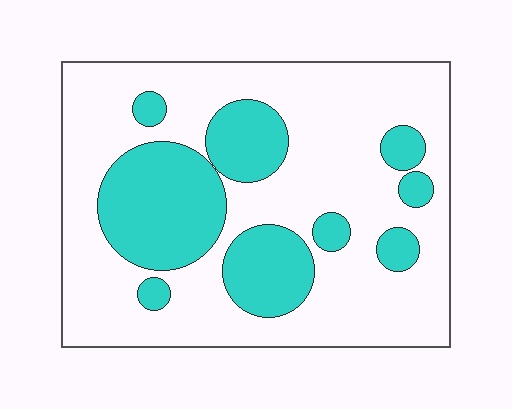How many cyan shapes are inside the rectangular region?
9.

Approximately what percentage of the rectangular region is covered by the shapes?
Approximately 30%.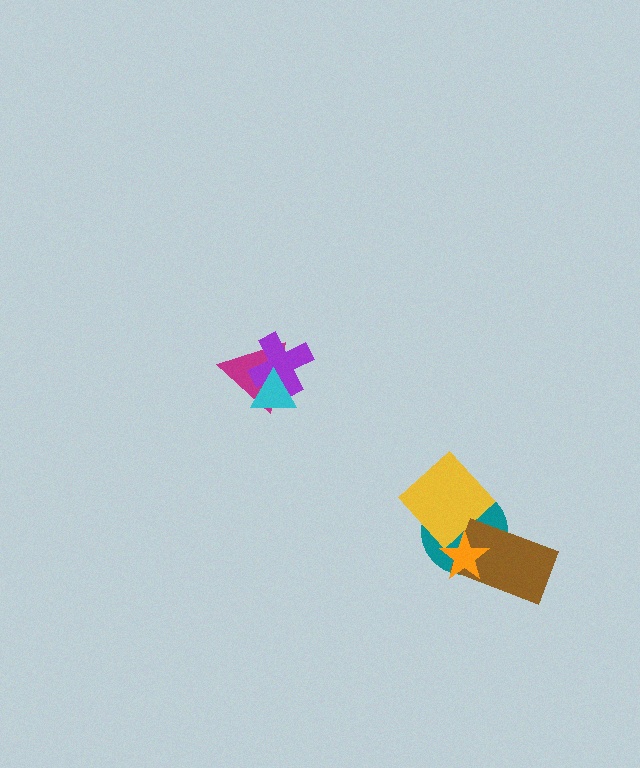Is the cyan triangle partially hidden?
No, no other shape covers it.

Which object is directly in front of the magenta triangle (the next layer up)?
The purple cross is directly in front of the magenta triangle.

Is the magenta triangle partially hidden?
Yes, it is partially covered by another shape.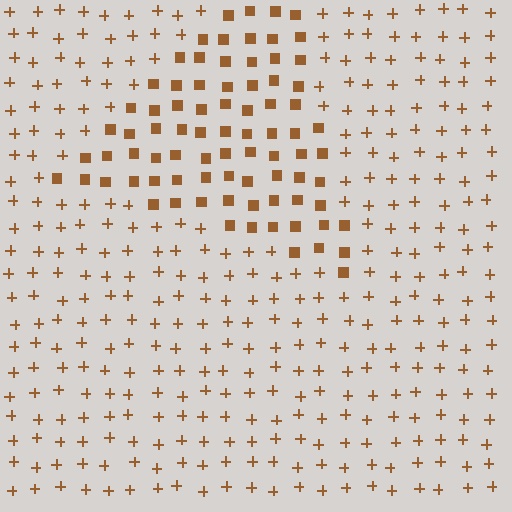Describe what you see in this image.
The image is filled with small brown elements arranged in a uniform grid. A triangle-shaped region contains squares, while the surrounding area contains plus signs. The boundary is defined purely by the change in element shape.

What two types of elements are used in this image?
The image uses squares inside the triangle region and plus signs outside it.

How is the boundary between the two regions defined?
The boundary is defined by a change in element shape: squares inside vs. plus signs outside. All elements share the same color and spacing.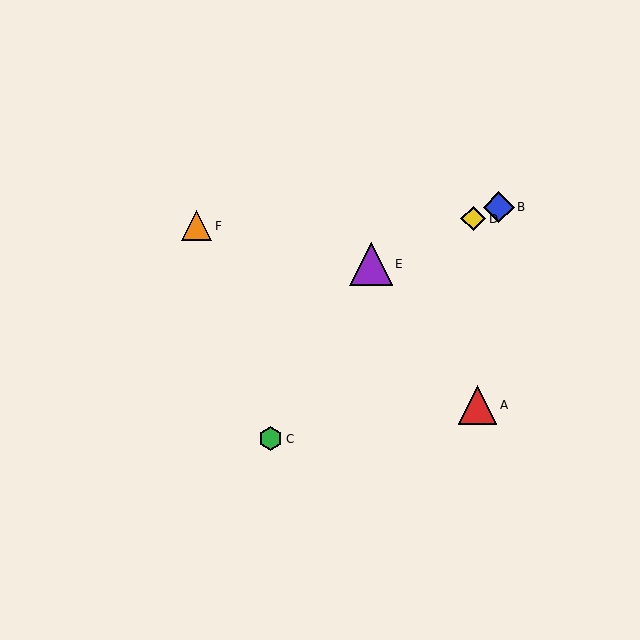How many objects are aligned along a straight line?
3 objects (B, D, E) are aligned along a straight line.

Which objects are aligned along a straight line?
Objects B, D, E are aligned along a straight line.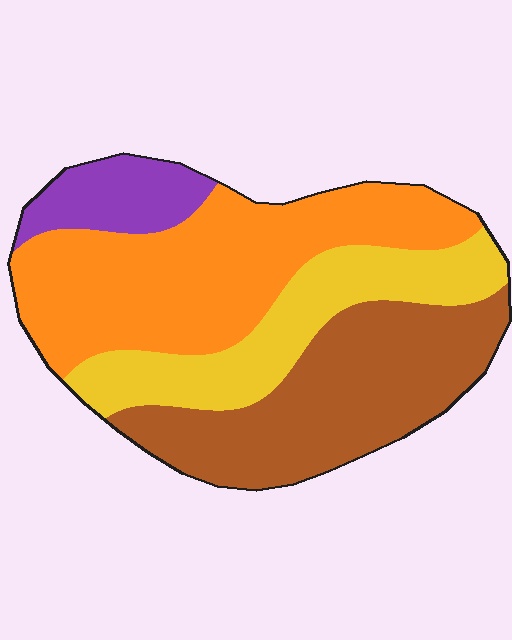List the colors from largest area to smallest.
From largest to smallest: orange, brown, yellow, purple.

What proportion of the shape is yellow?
Yellow takes up between a sixth and a third of the shape.